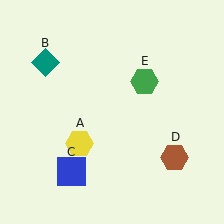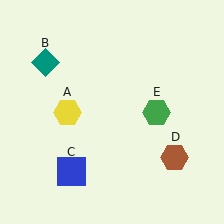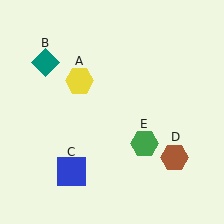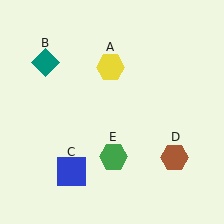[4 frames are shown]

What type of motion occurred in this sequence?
The yellow hexagon (object A), green hexagon (object E) rotated clockwise around the center of the scene.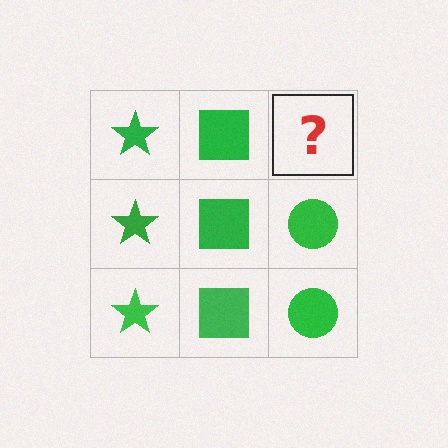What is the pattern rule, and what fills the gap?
The rule is that each column has a consistent shape. The gap should be filled with a green circle.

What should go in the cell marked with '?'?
The missing cell should contain a green circle.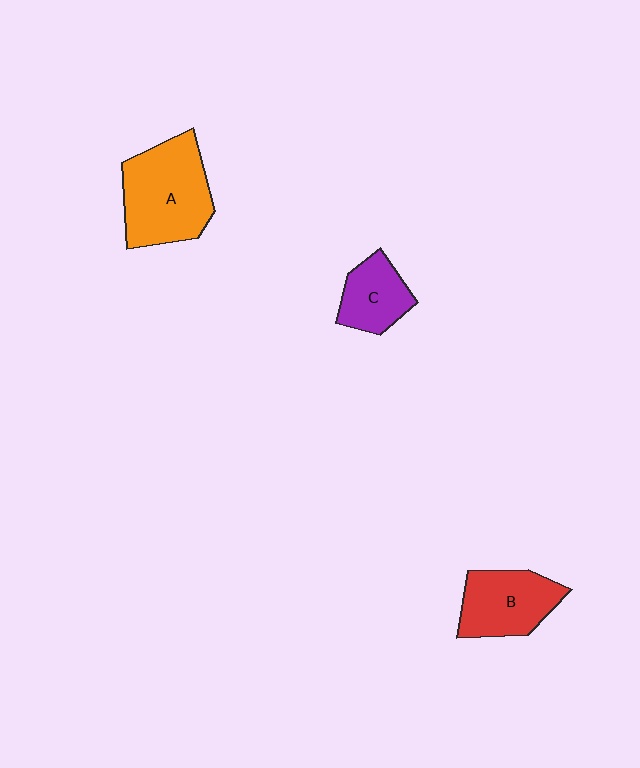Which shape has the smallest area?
Shape C (purple).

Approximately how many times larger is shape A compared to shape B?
Approximately 1.4 times.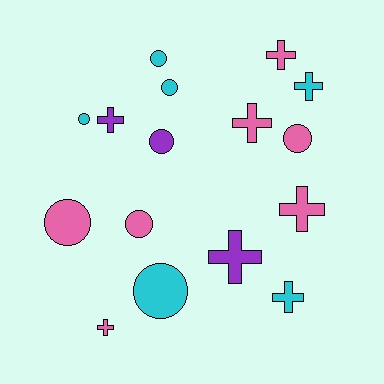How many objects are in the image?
There are 16 objects.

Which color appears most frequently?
Pink, with 7 objects.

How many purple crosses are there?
There are 2 purple crosses.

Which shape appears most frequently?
Circle, with 8 objects.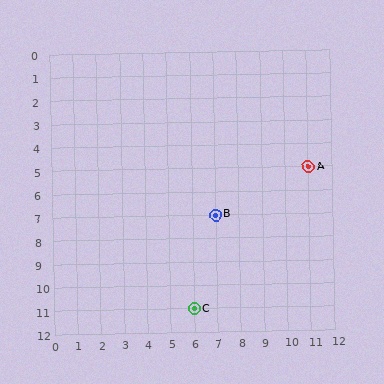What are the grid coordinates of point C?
Point C is at grid coordinates (6, 11).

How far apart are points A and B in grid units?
Points A and B are 4 columns and 2 rows apart (about 4.5 grid units diagonally).